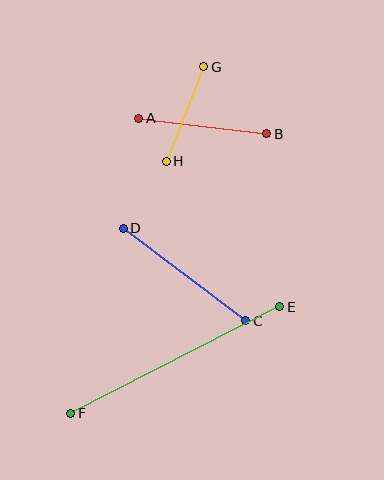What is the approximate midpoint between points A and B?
The midpoint is at approximately (203, 126) pixels.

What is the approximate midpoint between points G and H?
The midpoint is at approximately (185, 114) pixels.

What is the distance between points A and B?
The distance is approximately 129 pixels.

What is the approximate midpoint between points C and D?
The midpoint is at approximately (185, 274) pixels.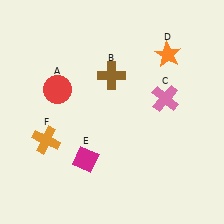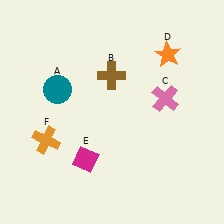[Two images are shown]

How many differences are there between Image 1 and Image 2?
There is 1 difference between the two images.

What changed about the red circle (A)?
In Image 1, A is red. In Image 2, it changed to teal.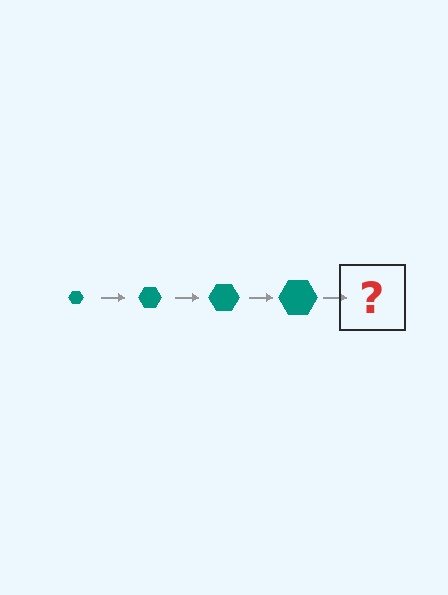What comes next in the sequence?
The next element should be a teal hexagon, larger than the previous one.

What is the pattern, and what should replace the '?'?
The pattern is that the hexagon gets progressively larger each step. The '?' should be a teal hexagon, larger than the previous one.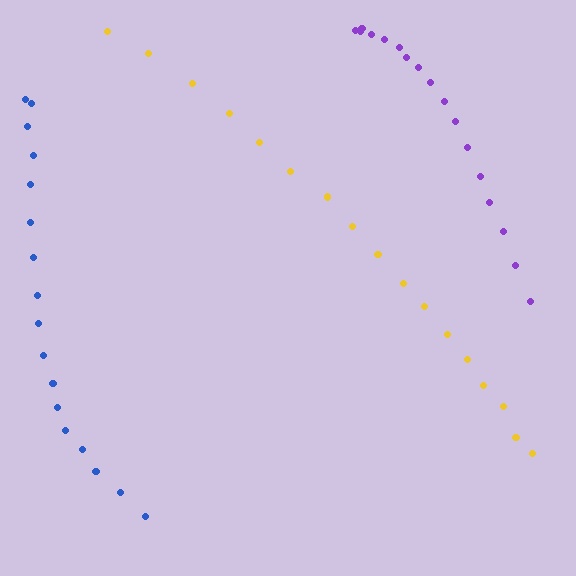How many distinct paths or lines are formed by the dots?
There are 3 distinct paths.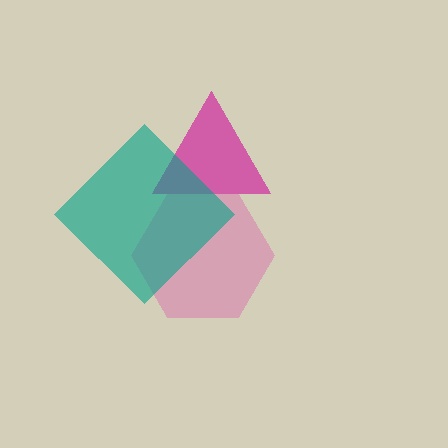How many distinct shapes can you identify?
There are 3 distinct shapes: a magenta triangle, a pink hexagon, a teal diamond.